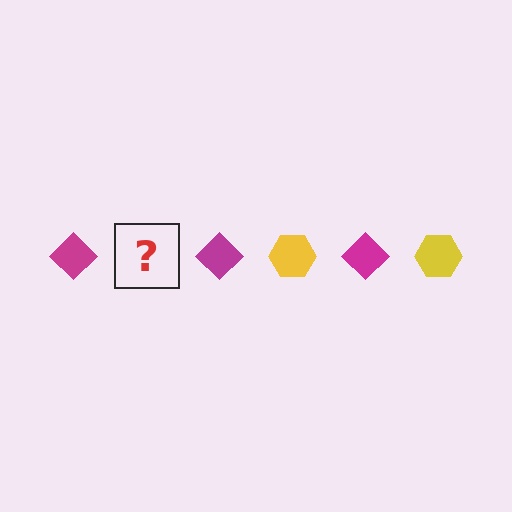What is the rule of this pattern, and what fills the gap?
The rule is that the pattern alternates between magenta diamond and yellow hexagon. The gap should be filled with a yellow hexagon.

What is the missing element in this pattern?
The missing element is a yellow hexagon.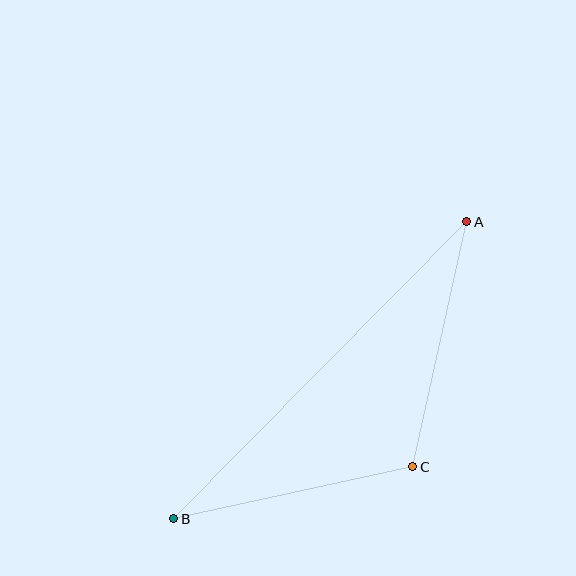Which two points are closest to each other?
Points B and C are closest to each other.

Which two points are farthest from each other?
Points A and B are farthest from each other.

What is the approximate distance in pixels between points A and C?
The distance between A and C is approximately 251 pixels.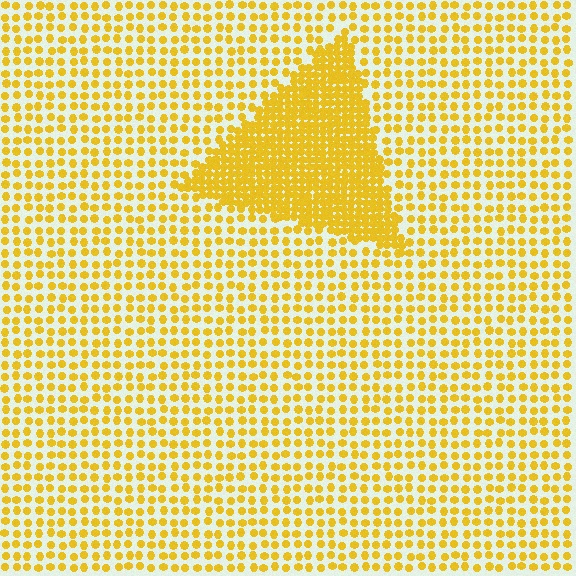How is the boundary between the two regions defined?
The boundary is defined by a change in element density (approximately 2.5x ratio). All elements are the same color, size, and shape.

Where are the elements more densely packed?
The elements are more densely packed inside the triangle boundary.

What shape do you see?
I see a triangle.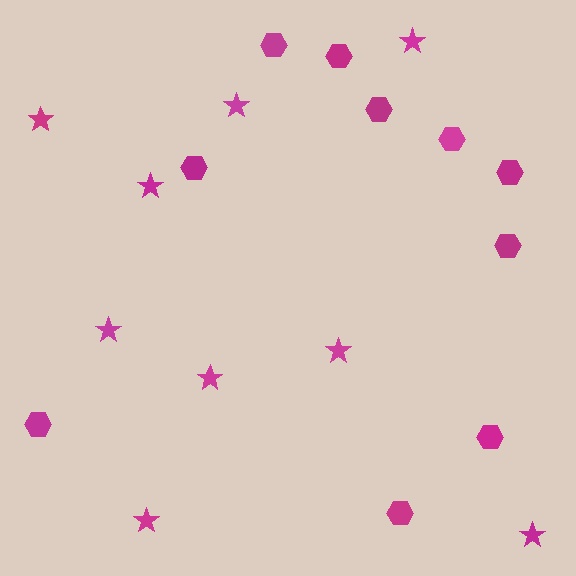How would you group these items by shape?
There are 2 groups: one group of hexagons (10) and one group of stars (9).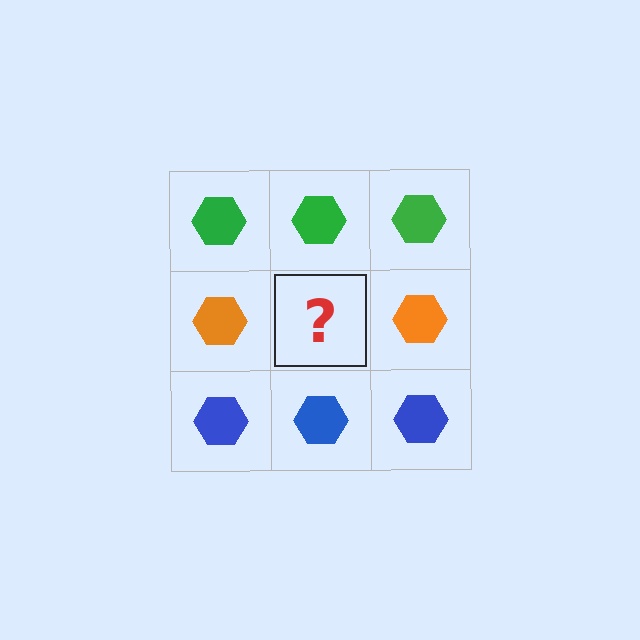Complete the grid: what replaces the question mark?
The question mark should be replaced with an orange hexagon.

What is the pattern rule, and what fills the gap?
The rule is that each row has a consistent color. The gap should be filled with an orange hexagon.